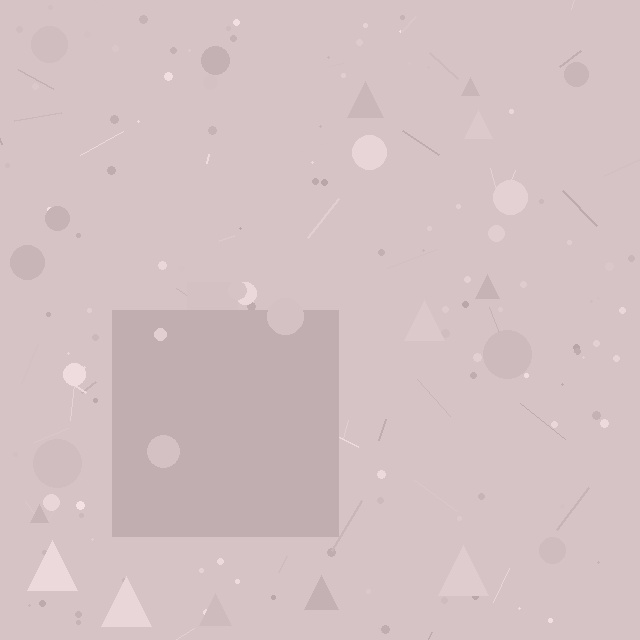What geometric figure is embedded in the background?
A square is embedded in the background.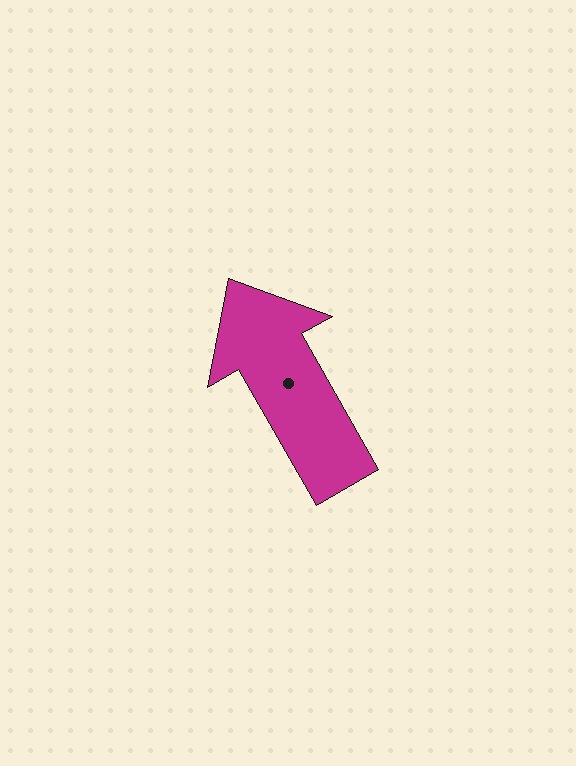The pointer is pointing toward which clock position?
Roughly 11 o'clock.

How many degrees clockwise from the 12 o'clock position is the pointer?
Approximately 330 degrees.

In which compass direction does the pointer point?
Northwest.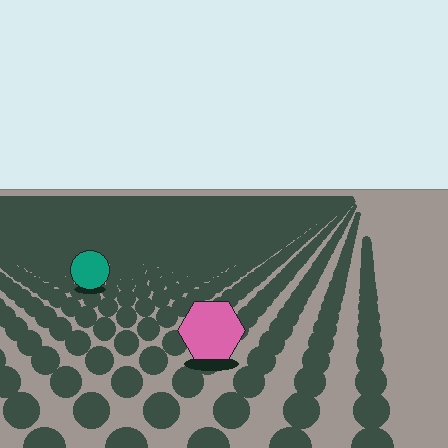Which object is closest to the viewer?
The pink hexagon is closest. The texture marks near it are larger and more spread out.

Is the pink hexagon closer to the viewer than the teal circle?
Yes. The pink hexagon is closer — you can tell from the texture gradient: the ground texture is coarser near it.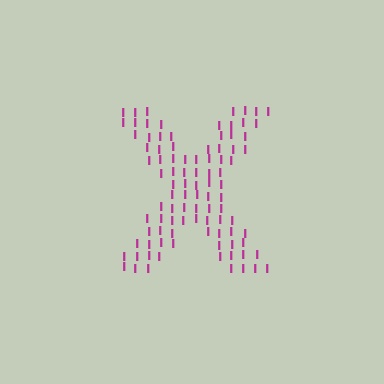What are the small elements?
The small elements are letter I's.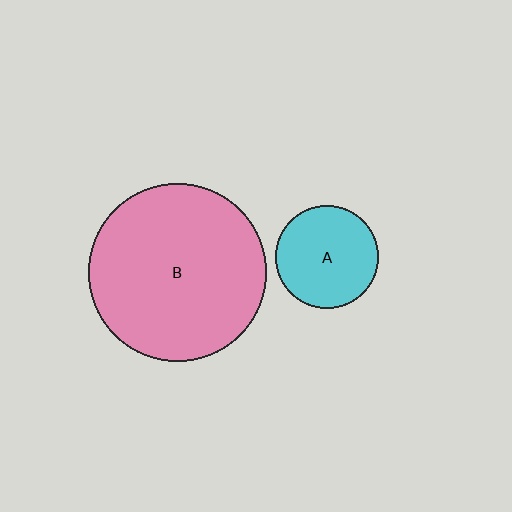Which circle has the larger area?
Circle B (pink).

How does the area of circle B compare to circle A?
Approximately 3.0 times.